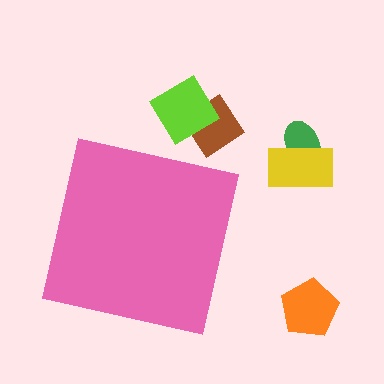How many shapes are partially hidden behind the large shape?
0 shapes are partially hidden.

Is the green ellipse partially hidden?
No, the green ellipse is fully visible.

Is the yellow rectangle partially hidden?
No, the yellow rectangle is fully visible.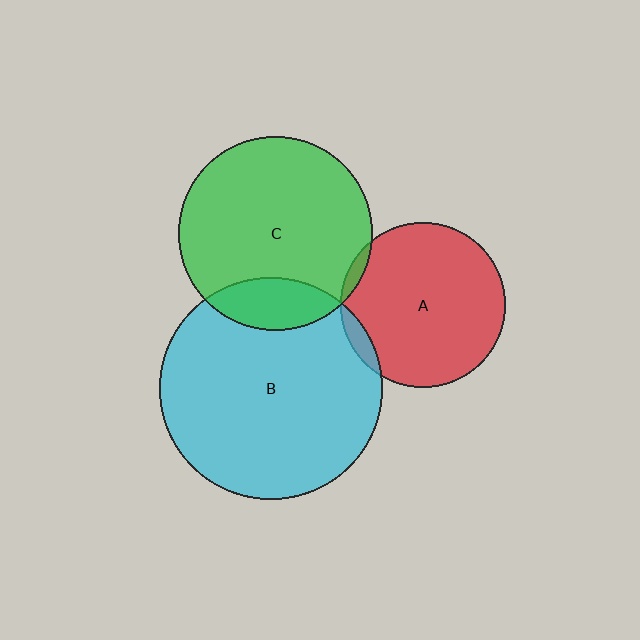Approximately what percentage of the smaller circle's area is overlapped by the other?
Approximately 15%.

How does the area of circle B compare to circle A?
Approximately 1.8 times.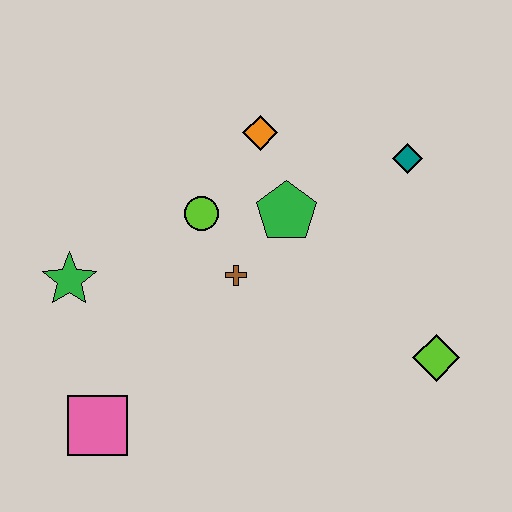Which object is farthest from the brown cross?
The lime diamond is farthest from the brown cross.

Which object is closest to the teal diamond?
The green pentagon is closest to the teal diamond.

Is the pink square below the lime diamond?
Yes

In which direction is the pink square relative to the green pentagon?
The pink square is below the green pentagon.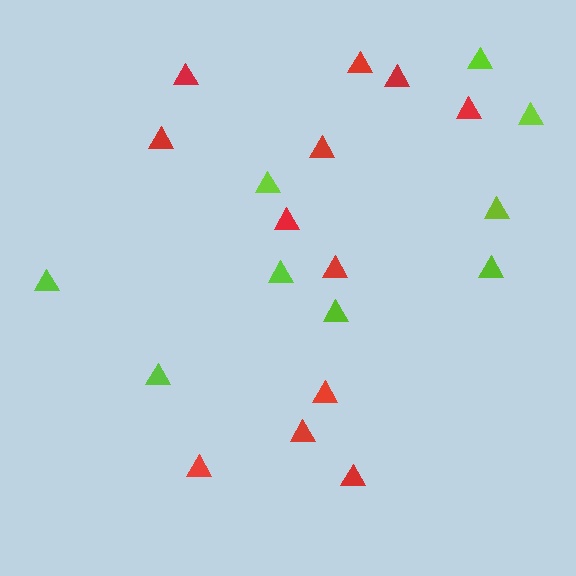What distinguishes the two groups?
There are 2 groups: one group of lime triangles (9) and one group of red triangles (12).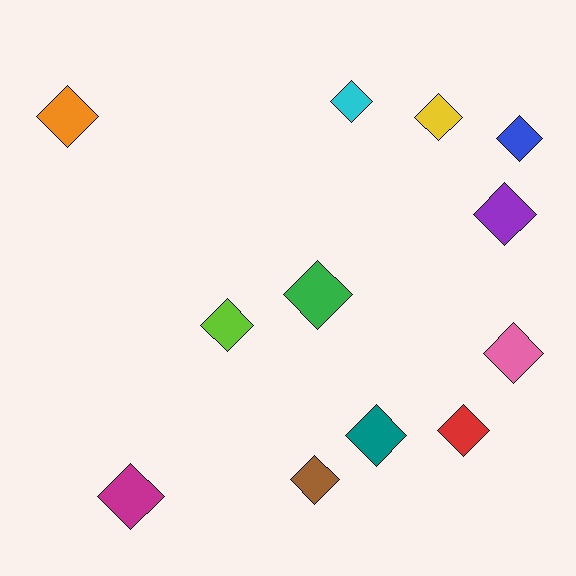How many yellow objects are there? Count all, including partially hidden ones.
There is 1 yellow object.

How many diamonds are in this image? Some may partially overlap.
There are 12 diamonds.